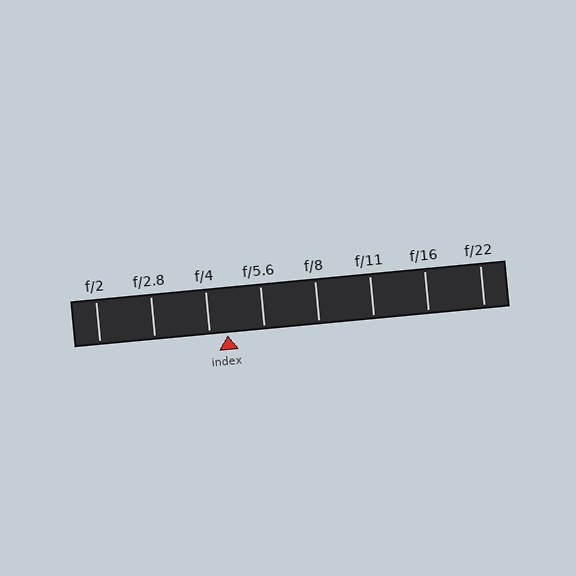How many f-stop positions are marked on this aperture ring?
There are 8 f-stop positions marked.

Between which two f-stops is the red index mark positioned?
The index mark is between f/4 and f/5.6.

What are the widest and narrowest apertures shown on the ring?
The widest aperture shown is f/2 and the narrowest is f/22.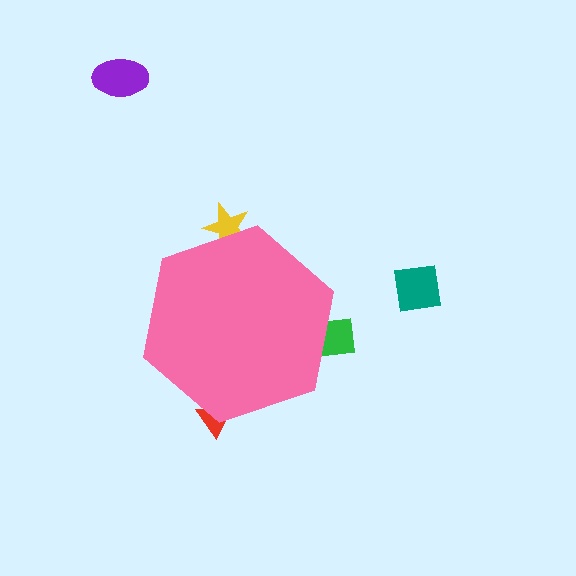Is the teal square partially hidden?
No, the teal square is fully visible.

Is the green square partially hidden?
Yes, the green square is partially hidden behind the pink hexagon.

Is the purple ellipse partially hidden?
No, the purple ellipse is fully visible.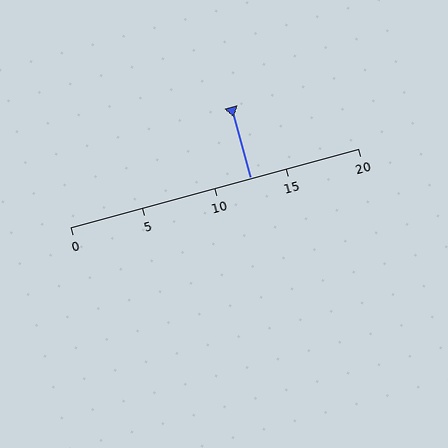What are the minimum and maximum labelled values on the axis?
The axis runs from 0 to 20.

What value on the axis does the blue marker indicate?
The marker indicates approximately 12.5.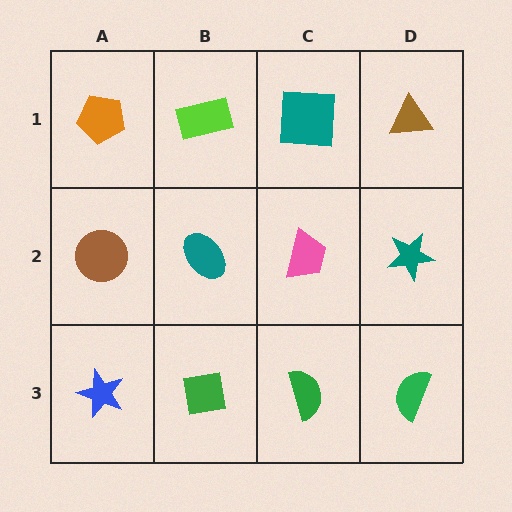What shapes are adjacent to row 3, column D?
A teal star (row 2, column D), a green semicircle (row 3, column C).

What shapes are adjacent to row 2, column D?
A brown triangle (row 1, column D), a green semicircle (row 3, column D), a pink trapezoid (row 2, column C).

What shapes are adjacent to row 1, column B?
A teal ellipse (row 2, column B), an orange pentagon (row 1, column A), a teal square (row 1, column C).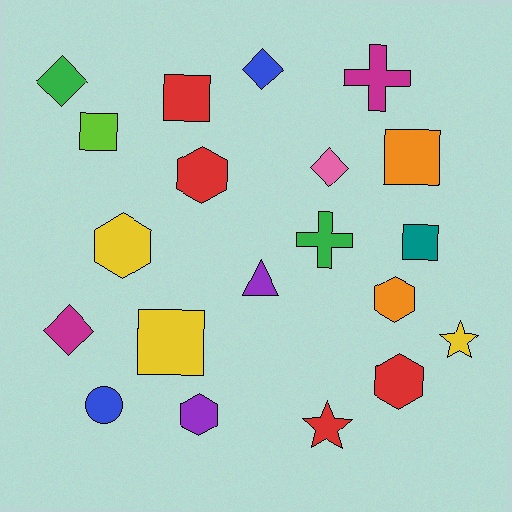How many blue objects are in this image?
There are 2 blue objects.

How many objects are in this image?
There are 20 objects.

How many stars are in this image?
There are 2 stars.